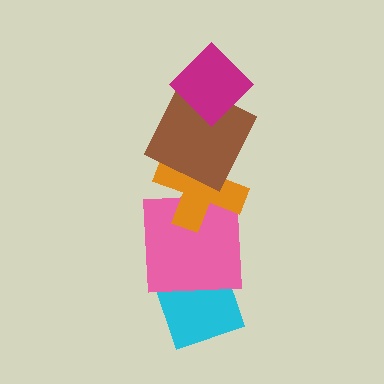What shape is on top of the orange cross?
The brown square is on top of the orange cross.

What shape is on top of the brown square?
The magenta diamond is on top of the brown square.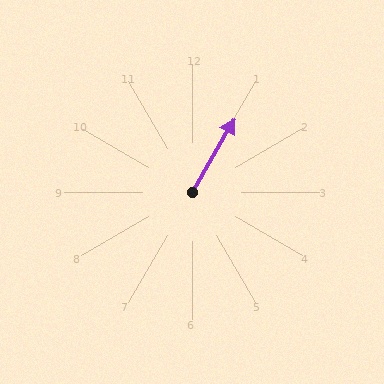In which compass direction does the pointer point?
Northeast.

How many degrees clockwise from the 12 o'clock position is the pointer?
Approximately 30 degrees.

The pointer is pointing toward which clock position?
Roughly 1 o'clock.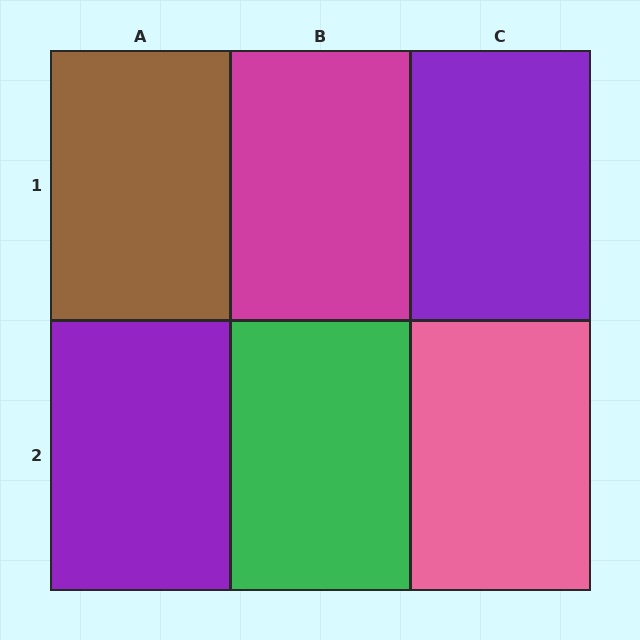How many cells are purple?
2 cells are purple.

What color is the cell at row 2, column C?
Pink.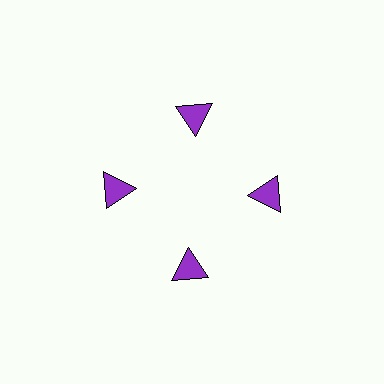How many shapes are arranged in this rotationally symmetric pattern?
There are 4 shapes, arranged in 4 groups of 1.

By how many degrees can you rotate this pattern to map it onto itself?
The pattern maps onto itself every 90 degrees of rotation.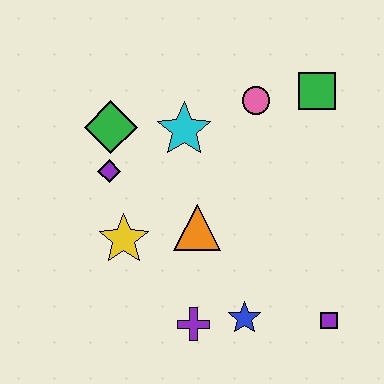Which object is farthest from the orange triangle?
The green square is farthest from the orange triangle.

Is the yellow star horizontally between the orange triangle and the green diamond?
Yes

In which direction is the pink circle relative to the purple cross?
The pink circle is above the purple cross.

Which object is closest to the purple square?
The blue star is closest to the purple square.